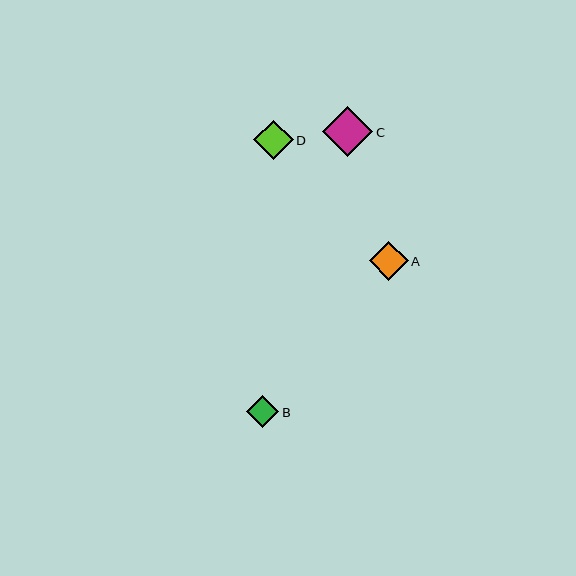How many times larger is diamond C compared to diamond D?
Diamond C is approximately 1.3 times the size of diamond D.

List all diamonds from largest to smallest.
From largest to smallest: C, D, A, B.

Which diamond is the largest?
Diamond C is the largest with a size of approximately 50 pixels.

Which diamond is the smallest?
Diamond B is the smallest with a size of approximately 32 pixels.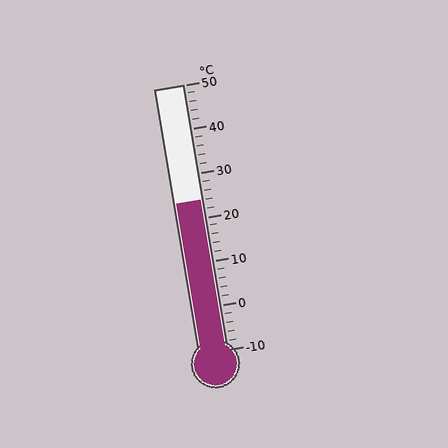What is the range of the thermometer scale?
The thermometer scale ranges from -10°C to 50°C.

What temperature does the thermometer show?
The thermometer shows approximately 24°C.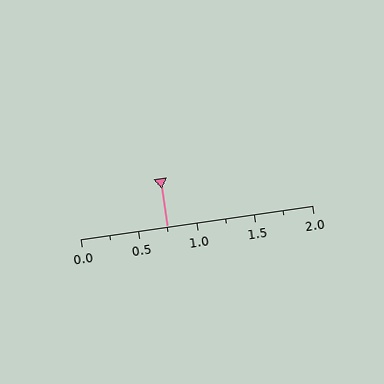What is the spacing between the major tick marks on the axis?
The major ticks are spaced 0.5 apart.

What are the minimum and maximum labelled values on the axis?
The axis runs from 0.0 to 2.0.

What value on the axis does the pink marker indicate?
The marker indicates approximately 0.75.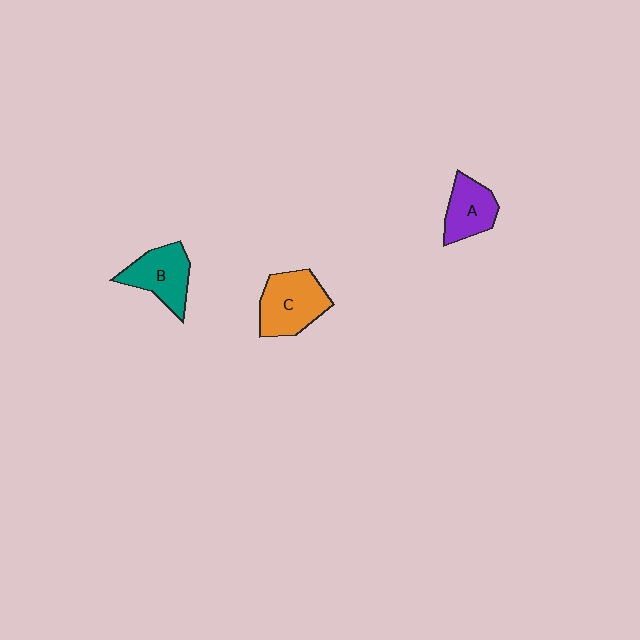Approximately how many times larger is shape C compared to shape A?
Approximately 1.4 times.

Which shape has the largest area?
Shape C (orange).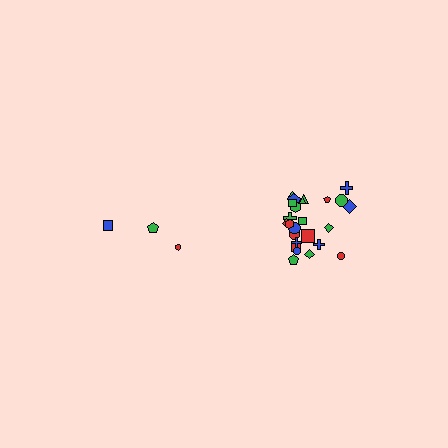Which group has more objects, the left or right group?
The right group.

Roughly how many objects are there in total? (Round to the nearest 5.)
Roughly 30 objects in total.